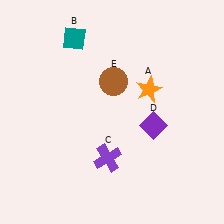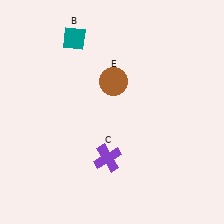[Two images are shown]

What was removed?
The purple diamond (D), the orange star (A) were removed in Image 2.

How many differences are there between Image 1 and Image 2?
There are 2 differences between the two images.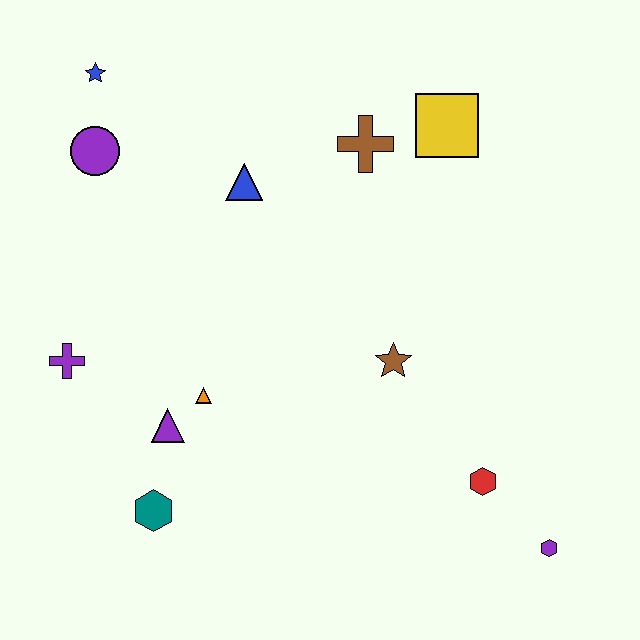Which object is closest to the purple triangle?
The orange triangle is closest to the purple triangle.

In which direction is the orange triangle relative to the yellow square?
The orange triangle is below the yellow square.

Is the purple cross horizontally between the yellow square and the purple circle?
No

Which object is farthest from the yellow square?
The teal hexagon is farthest from the yellow square.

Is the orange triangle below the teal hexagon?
No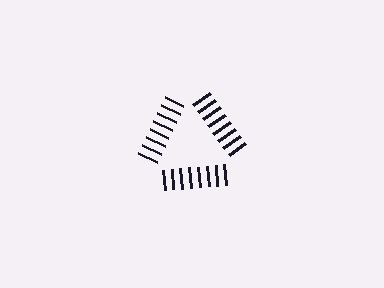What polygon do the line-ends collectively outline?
An illusory triangle — the line segments terminate on its edges but no continuous stroke is drawn.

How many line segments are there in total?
24 — 8 along each of the 3 edges.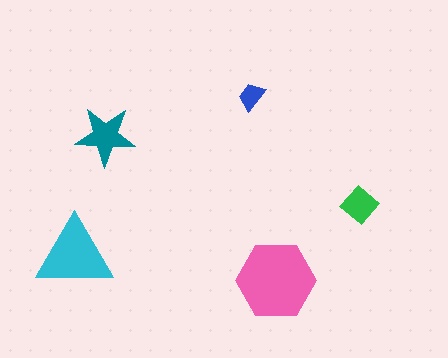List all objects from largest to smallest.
The pink hexagon, the cyan triangle, the teal star, the green diamond, the blue trapezoid.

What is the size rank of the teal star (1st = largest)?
3rd.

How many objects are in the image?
There are 5 objects in the image.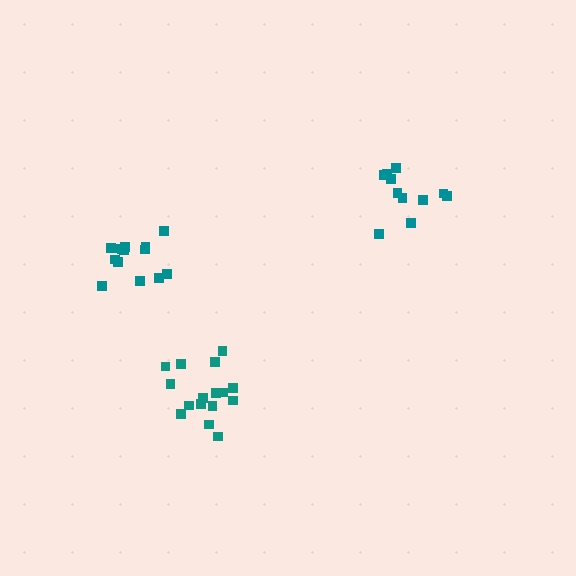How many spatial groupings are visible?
There are 3 spatial groupings.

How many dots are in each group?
Group 1: 16 dots, Group 2: 11 dots, Group 3: 14 dots (41 total).